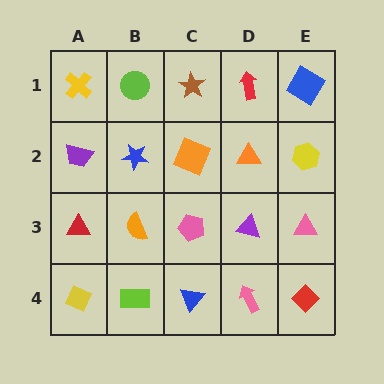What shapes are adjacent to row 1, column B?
A blue star (row 2, column B), a yellow cross (row 1, column A), a brown star (row 1, column C).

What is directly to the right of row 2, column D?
A yellow hexagon.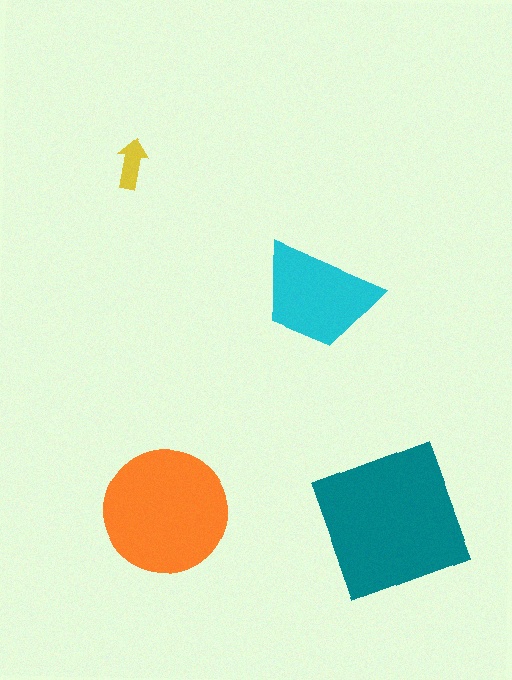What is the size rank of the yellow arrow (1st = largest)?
4th.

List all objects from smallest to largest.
The yellow arrow, the cyan trapezoid, the orange circle, the teal square.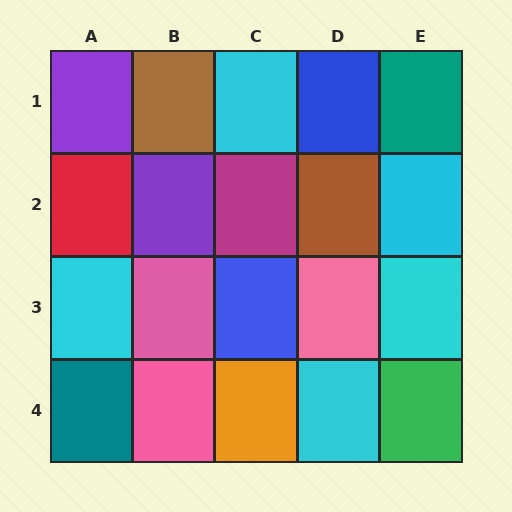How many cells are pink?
3 cells are pink.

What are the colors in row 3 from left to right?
Cyan, pink, blue, pink, cyan.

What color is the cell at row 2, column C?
Magenta.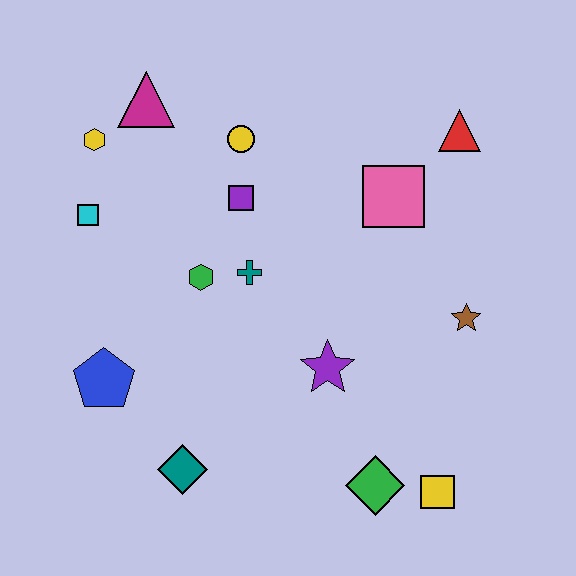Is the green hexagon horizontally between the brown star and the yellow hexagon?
Yes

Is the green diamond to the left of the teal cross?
No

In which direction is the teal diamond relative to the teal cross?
The teal diamond is below the teal cross.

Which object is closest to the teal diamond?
The blue pentagon is closest to the teal diamond.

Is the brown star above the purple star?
Yes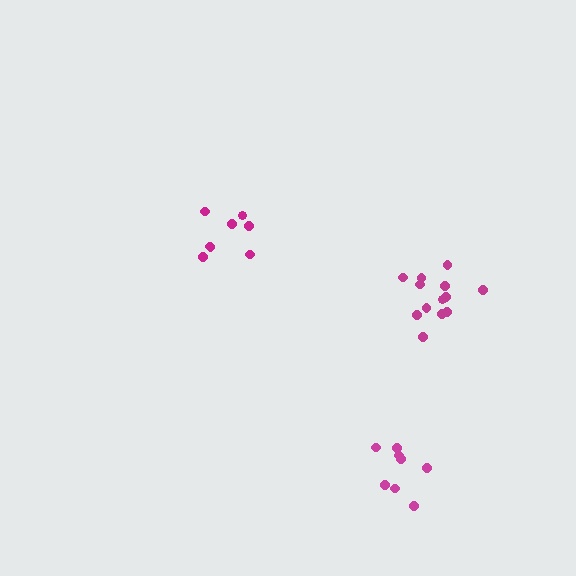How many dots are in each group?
Group 1: 13 dots, Group 2: 8 dots, Group 3: 8 dots (29 total).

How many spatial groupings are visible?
There are 3 spatial groupings.